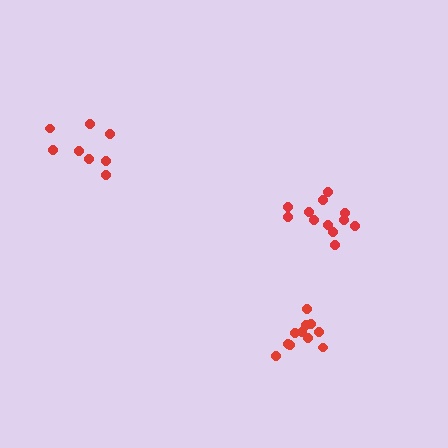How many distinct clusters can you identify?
There are 3 distinct clusters.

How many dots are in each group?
Group 1: 12 dots, Group 2: 8 dots, Group 3: 11 dots (31 total).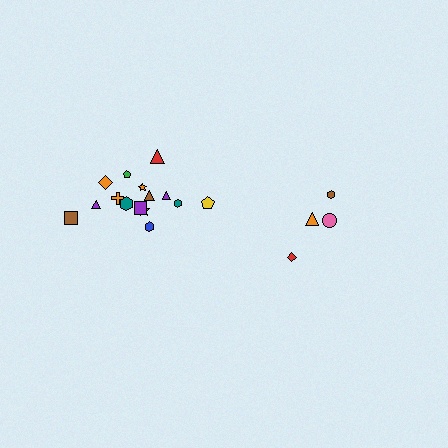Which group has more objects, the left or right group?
The left group.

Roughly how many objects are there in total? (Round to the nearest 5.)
Roughly 20 objects in total.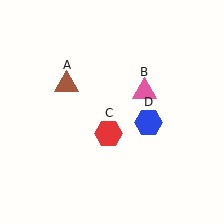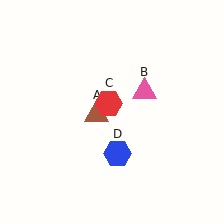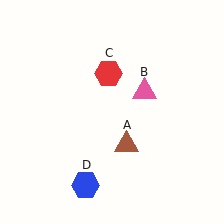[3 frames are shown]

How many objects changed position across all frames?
3 objects changed position: brown triangle (object A), red hexagon (object C), blue hexagon (object D).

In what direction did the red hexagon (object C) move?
The red hexagon (object C) moved up.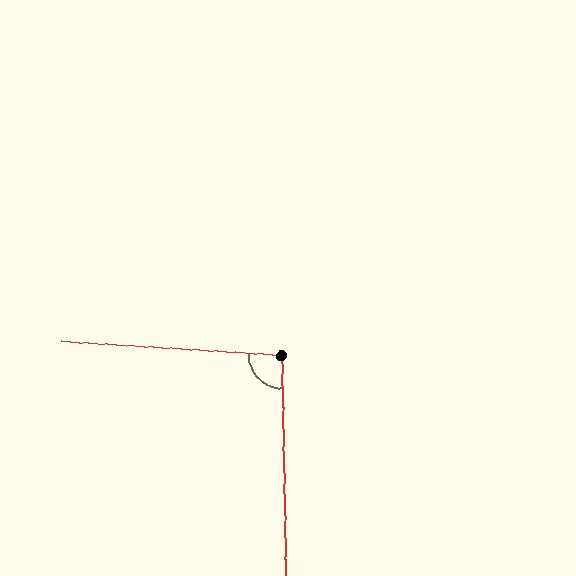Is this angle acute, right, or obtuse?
It is approximately a right angle.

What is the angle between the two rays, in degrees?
Approximately 94 degrees.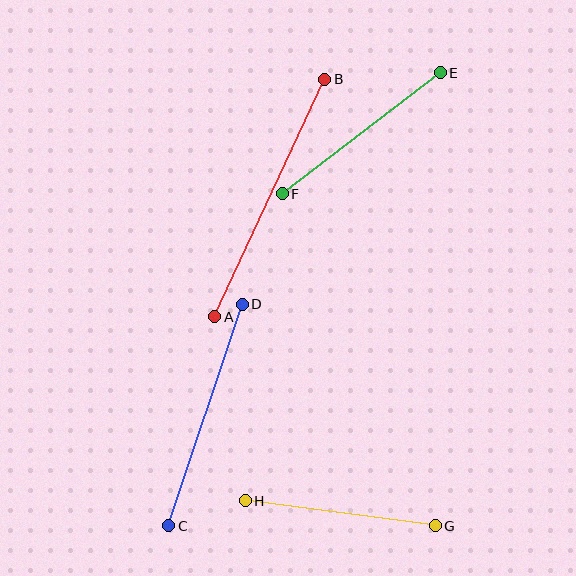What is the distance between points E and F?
The distance is approximately 199 pixels.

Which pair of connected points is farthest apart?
Points A and B are farthest apart.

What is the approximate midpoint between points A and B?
The midpoint is at approximately (270, 198) pixels.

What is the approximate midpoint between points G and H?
The midpoint is at approximately (340, 513) pixels.